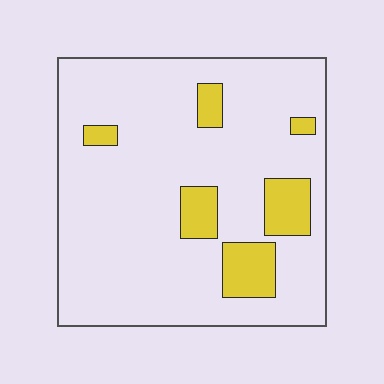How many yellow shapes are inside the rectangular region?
6.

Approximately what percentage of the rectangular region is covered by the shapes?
Approximately 15%.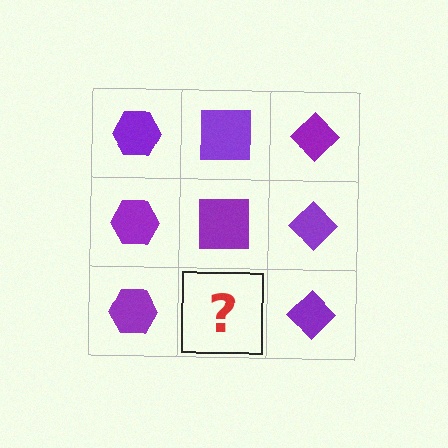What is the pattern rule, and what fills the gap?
The rule is that each column has a consistent shape. The gap should be filled with a purple square.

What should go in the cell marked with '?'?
The missing cell should contain a purple square.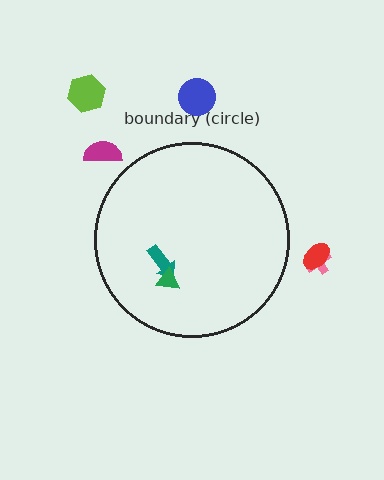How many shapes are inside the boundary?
2 inside, 5 outside.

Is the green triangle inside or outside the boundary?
Inside.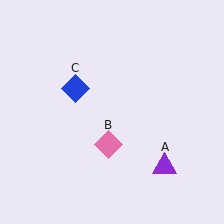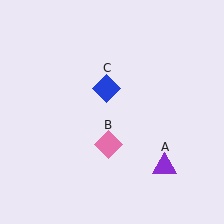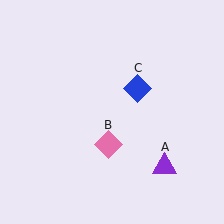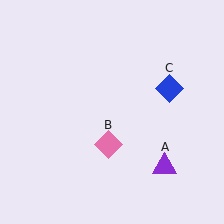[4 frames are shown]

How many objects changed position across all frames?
1 object changed position: blue diamond (object C).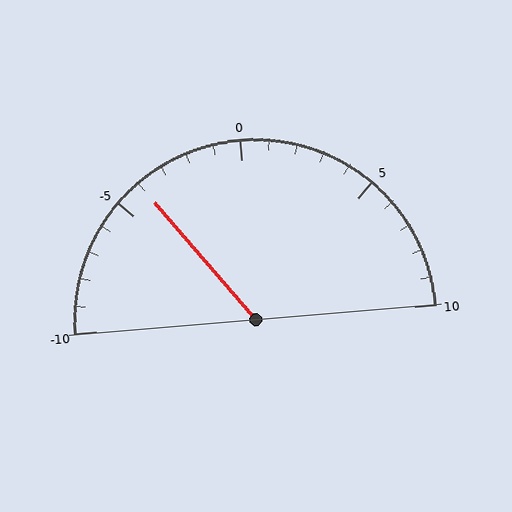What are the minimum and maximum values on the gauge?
The gauge ranges from -10 to 10.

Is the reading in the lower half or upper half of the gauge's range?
The reading is in the lower half of the range (-10 to 10).